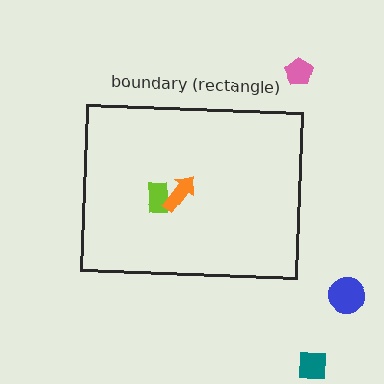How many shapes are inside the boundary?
2 inside, 3 outside.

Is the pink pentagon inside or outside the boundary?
Outside.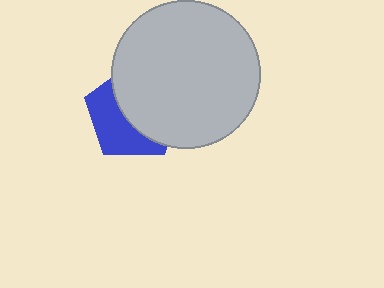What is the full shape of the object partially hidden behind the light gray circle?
The partially hidden object is a blue pentagon.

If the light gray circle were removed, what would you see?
You would see the complete blue pentagon.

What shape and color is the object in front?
The object in front is a light gray circle.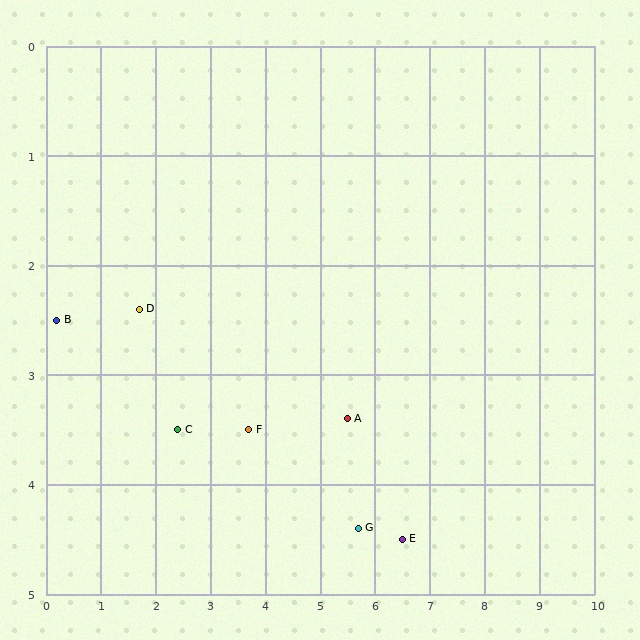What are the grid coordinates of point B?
Point B is at approximately (0.2, 2.5).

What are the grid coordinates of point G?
Point G is at approximately (5.7, 4.4).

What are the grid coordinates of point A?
Point A is at approximately (5.5, 3.4).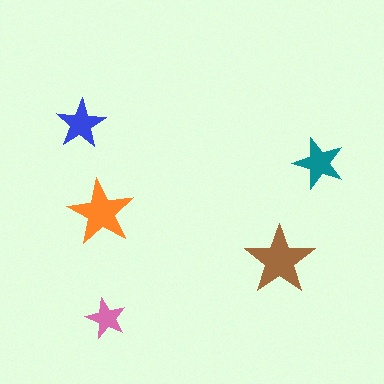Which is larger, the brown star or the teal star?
The brown one.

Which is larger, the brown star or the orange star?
The brown one.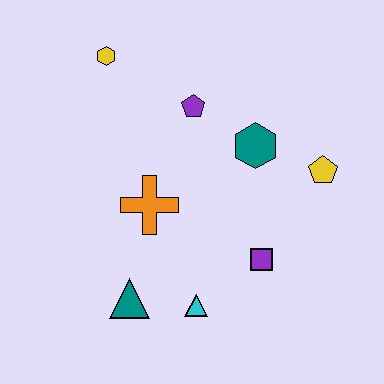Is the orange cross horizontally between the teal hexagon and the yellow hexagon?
Yes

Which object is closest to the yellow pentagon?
The teal hexagon is closest to the yellow pentagon.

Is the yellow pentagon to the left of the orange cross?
No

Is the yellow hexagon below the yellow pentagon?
No